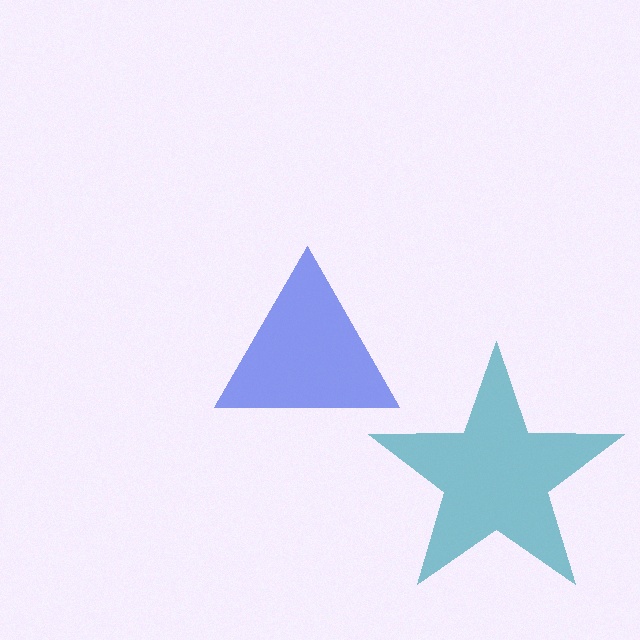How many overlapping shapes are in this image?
There are 2 overlapping shapes in the image.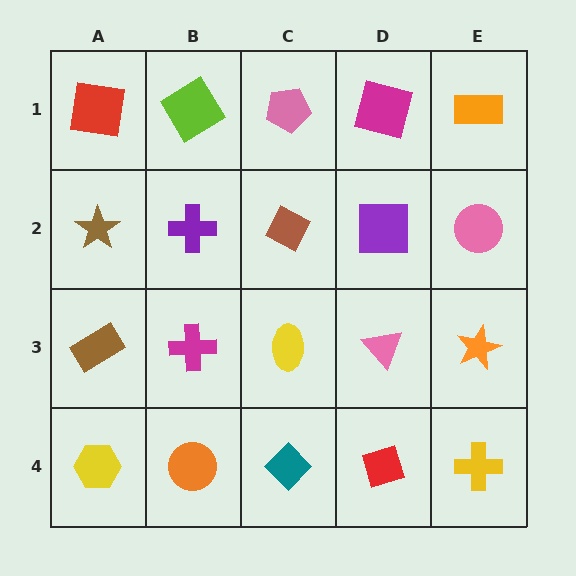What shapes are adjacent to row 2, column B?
A lime diamond (row 1, column B), a magenta cross (row 3, column B), a brown star (row 2, column A), a brown diamond (row 2, column C).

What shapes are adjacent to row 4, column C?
A yellow ellipse (row 3, column C), an orange circle (row 4, column B), a red diamond (row 4, column D).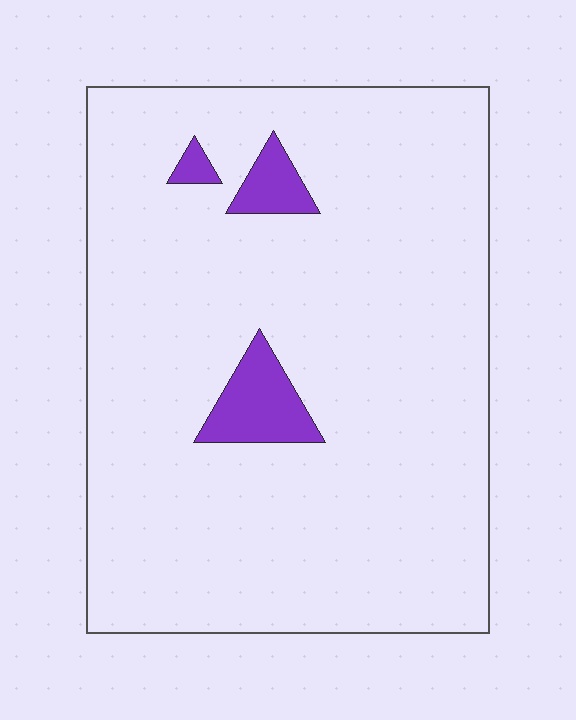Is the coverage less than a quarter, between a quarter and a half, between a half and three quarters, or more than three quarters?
Less than a quarter.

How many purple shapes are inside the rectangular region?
3.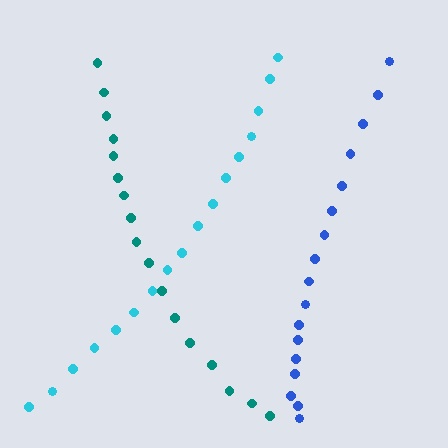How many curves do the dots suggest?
There are 3 distinct paths.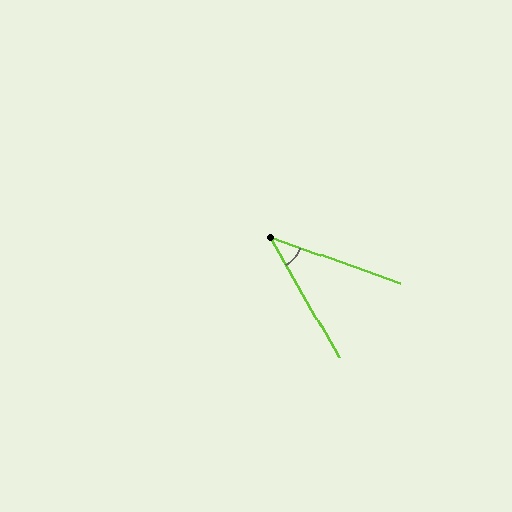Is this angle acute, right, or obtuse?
It is acute.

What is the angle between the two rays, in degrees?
Approximately 41 degrees.